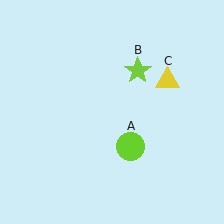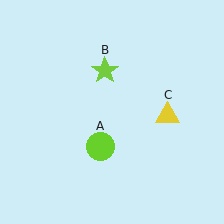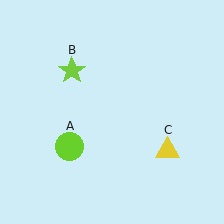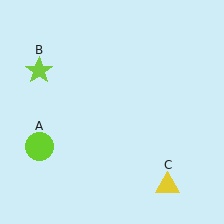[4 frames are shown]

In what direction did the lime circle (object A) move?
The lime circle (object A) moved left.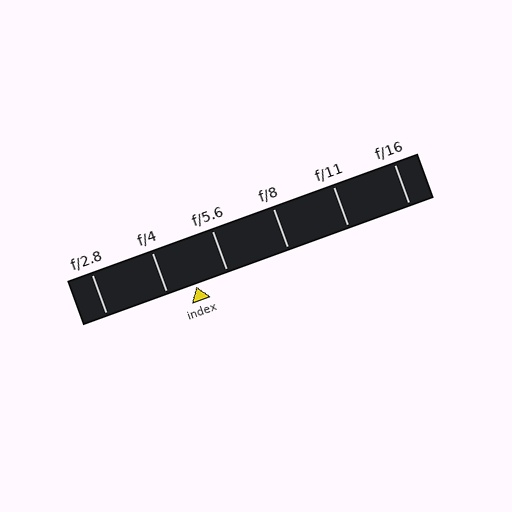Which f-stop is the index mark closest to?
The index mark is closest to f/4.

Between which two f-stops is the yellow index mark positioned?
The index mark is between f/4 and f/5.6.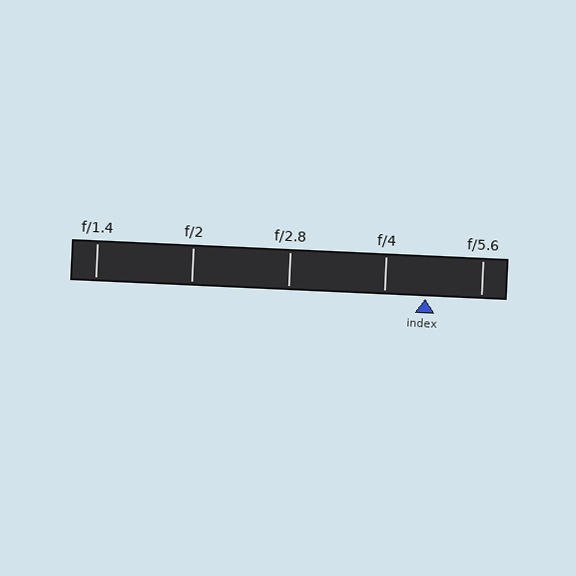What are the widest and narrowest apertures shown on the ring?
The widest aperture shown is f/1.4 and the narrowest is f/5.6.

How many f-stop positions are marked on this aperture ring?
There are 5 f-stop positions marked.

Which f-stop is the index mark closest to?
The index mark is closest to f/4.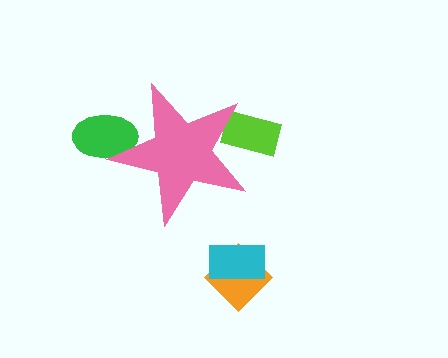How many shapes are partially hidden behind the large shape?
2 shapes are partially hidden.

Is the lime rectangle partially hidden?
Yes, the lime rectangle is partially hidden behind the pink star.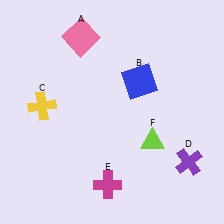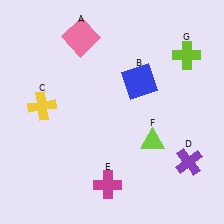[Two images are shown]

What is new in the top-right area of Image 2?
A lime cross (G) was added in the top-right area of Image 2.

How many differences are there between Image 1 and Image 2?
There is 1 difference between the two images.